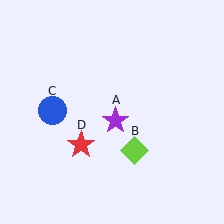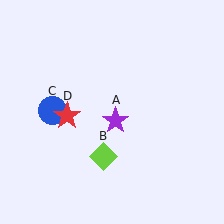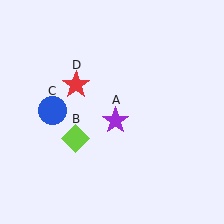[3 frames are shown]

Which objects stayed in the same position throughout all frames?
Purple star (object A) and blue circle (object C) remained stationary.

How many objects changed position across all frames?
2 objects changed position: lime diamond (object B), red star (object D).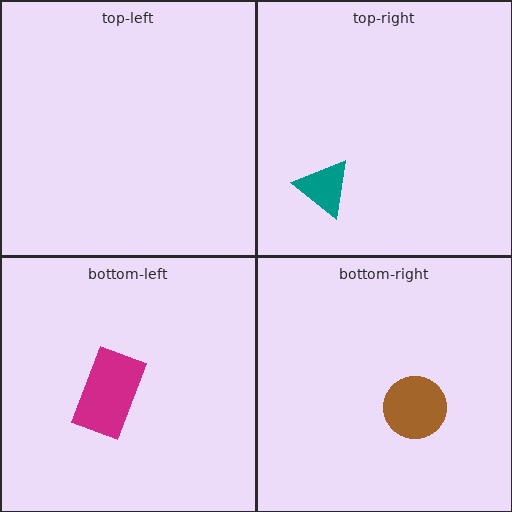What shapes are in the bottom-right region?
The brown circle.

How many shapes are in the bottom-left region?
1.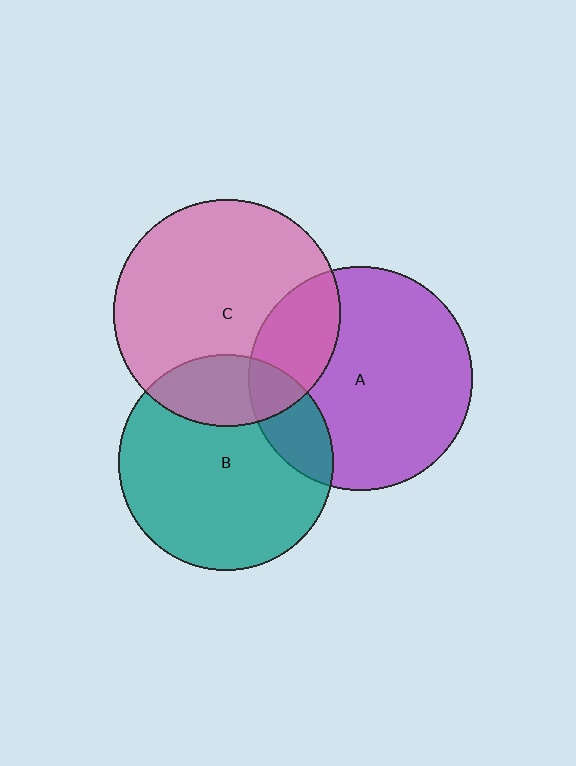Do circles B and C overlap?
Yes.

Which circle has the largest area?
Circle C (pink).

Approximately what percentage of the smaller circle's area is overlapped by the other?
Approximately 20%.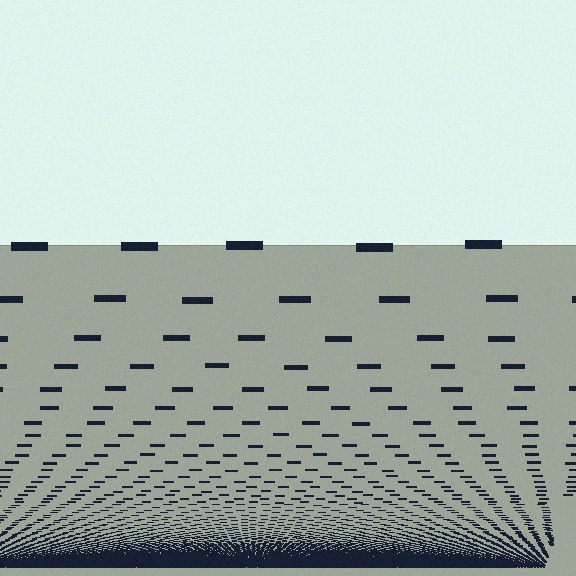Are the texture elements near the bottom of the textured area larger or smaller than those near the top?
Smaller. The gradient is inverted — elements near the bottom are smaller and denser.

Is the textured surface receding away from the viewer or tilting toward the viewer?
The surface appears to tilt toward the viewer. Texture elements get larger and sparser toward the top.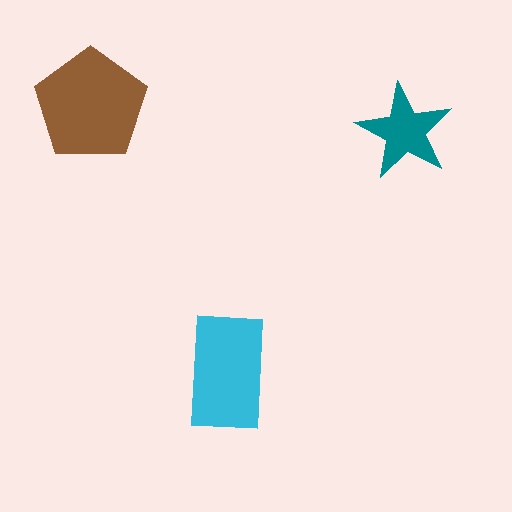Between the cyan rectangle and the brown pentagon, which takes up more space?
The brown pentagon.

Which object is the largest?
The brown pentagon.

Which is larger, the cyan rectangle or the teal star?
The cyan rectangle.